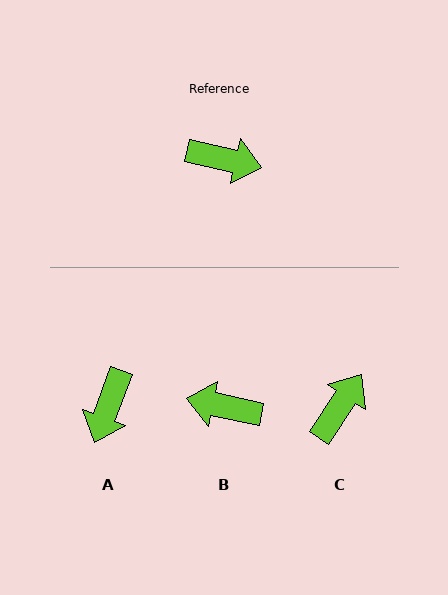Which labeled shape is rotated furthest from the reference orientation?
B, about 180 degrees away.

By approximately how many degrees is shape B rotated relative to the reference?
Approximately 180 degrees clockwise.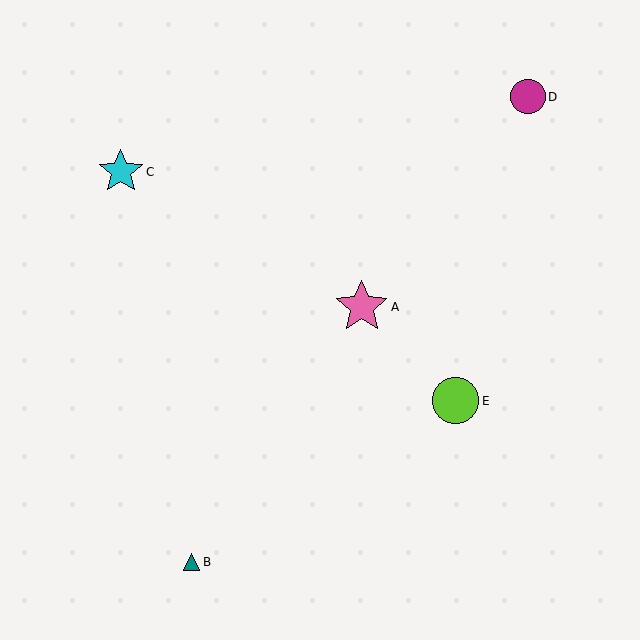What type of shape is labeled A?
Shape A is a pink star.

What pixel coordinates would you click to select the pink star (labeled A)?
Click at (362, 307) to select the pink star A.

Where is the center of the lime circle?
The center of the lime circle is at (456, 401).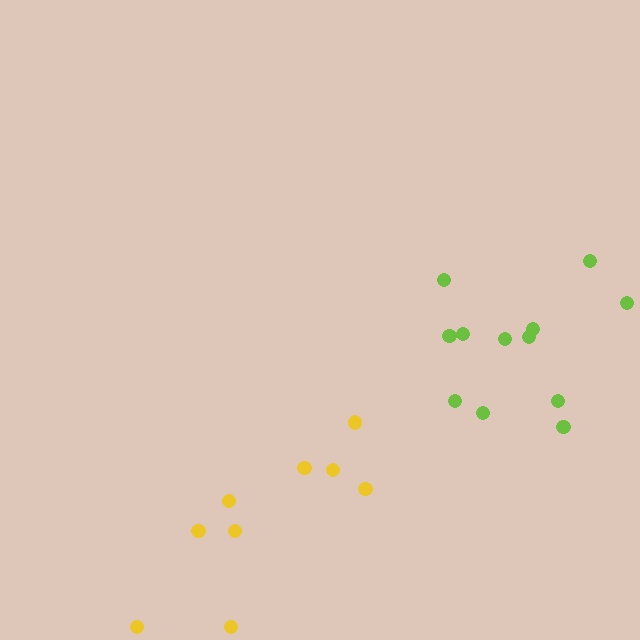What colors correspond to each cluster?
The clusters are colored: lime, yellow.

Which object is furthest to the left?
The yellow cluster is leftmost.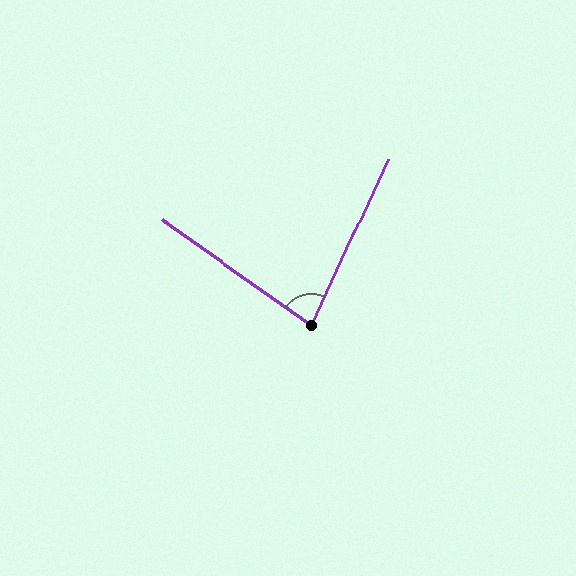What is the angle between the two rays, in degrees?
Approximately 80 degrees.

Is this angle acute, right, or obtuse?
It is acute.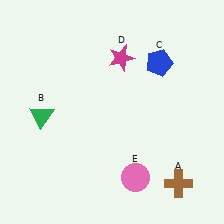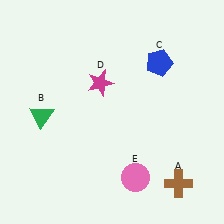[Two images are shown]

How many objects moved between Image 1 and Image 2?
1 object moved between the two images.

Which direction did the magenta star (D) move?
The magenta star (D) moved down.